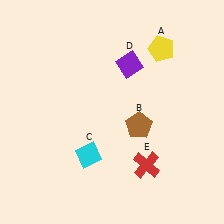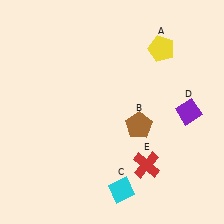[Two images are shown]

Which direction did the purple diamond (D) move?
The purple diamond (D) moved right.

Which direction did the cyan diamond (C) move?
The cyan diamond (C) moved down.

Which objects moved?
The objects that moved are: the cyan diamond (C), the purple diamond (D).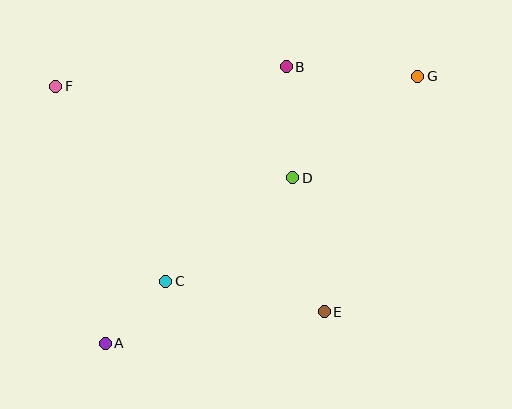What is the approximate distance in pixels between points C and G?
The distance between C and G is approximately 325 pixels.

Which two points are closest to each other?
Points A and C are closest to each other.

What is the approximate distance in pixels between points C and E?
The distance between C and E is approximately 162 pixels.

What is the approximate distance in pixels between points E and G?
The distance between E and G is approximately 253 pixels.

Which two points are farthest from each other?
Points A and G are farthest from each other.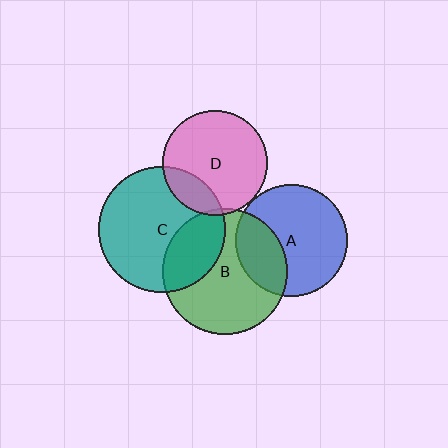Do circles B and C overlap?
Yes.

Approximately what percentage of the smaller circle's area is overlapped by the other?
Approximately 30%.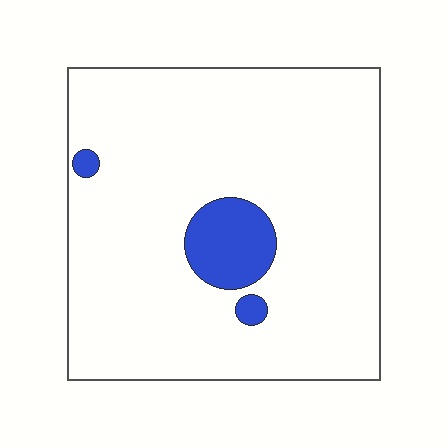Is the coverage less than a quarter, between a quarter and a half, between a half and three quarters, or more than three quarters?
Less than a quarter.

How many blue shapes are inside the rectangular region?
3.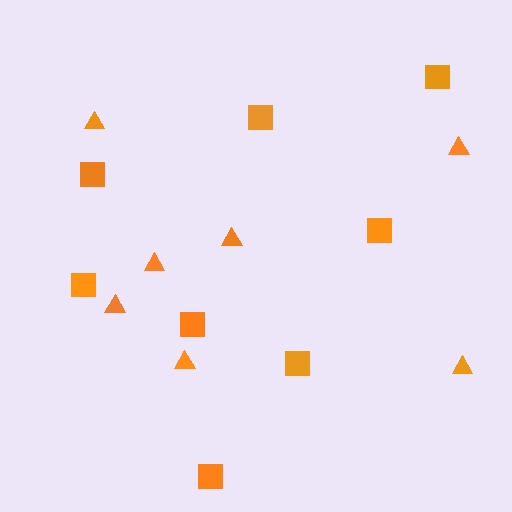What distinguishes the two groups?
There are 2 groups: one group of squares (8) and one group of triangles (7).